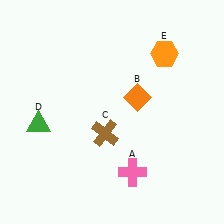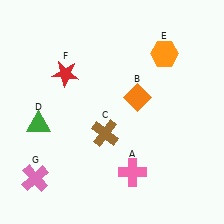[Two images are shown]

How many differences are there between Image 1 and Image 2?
There are 2 differences between the two images.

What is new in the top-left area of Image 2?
A red star (F) was added in the top-left area of Image 2.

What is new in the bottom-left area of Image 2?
A pink cross (G) was added in the bottom-left area of Image 2.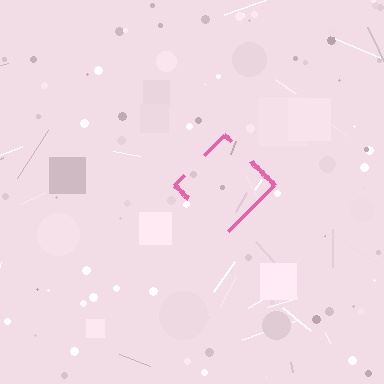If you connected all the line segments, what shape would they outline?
They would outline a diamond.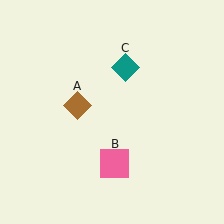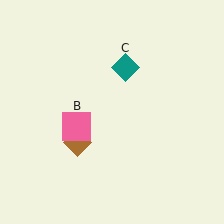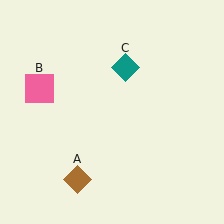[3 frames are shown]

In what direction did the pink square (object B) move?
The pink square (object B) moved up and to the left.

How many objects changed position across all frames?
2 objects changed position: brown diamond (object A), pink square (object B).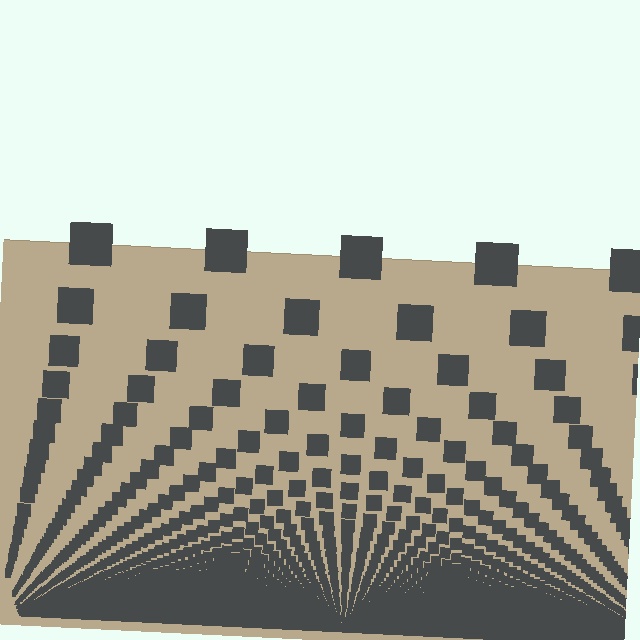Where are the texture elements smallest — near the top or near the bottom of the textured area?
Near the bottom.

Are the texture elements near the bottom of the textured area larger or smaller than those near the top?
Smaller. The gradient is inverted — elements near the bottom are smaller and denser.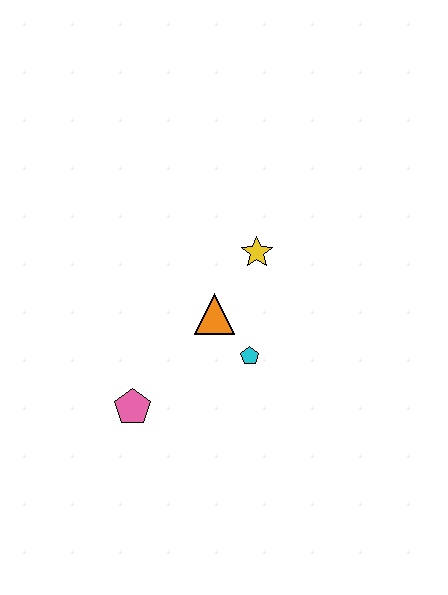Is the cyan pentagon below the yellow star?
Yes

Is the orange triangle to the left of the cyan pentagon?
Yes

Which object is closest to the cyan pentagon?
The orange triangle is closest to the cyan pentagon.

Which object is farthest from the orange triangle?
The pink pentagon is farthest from the orange triangle.